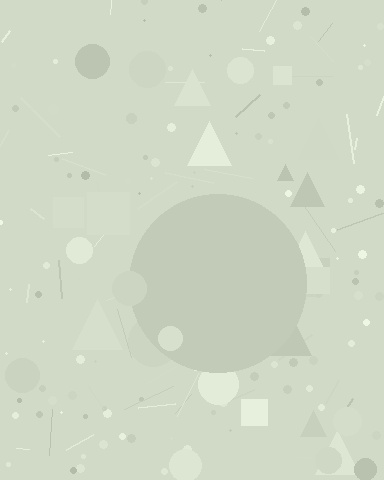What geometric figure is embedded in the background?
A circle is embedded in the background.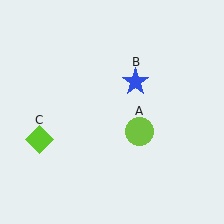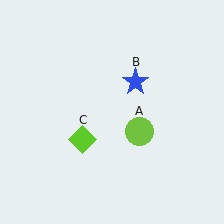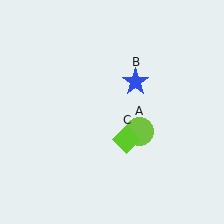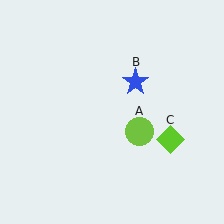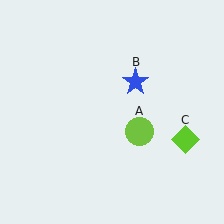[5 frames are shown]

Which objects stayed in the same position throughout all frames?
Lime circle (object A) and blue star (object B) remained stationary.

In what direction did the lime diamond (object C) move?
The lime diamond (object C) moved right.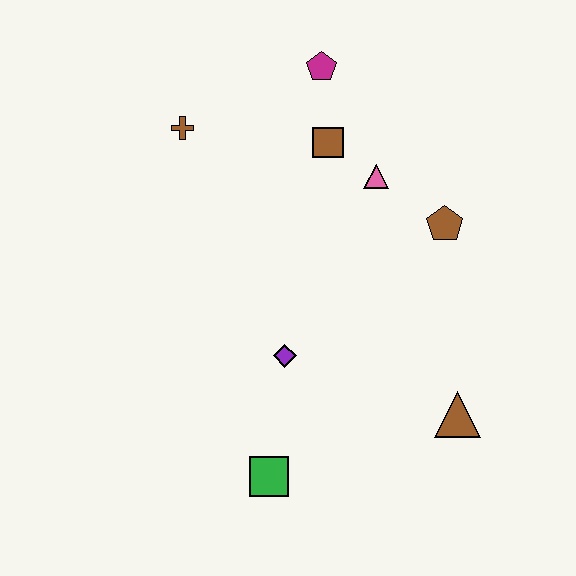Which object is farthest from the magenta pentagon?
The green square is farthest from the magenta pentagon.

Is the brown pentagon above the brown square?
No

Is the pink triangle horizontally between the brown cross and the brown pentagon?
Yes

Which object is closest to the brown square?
The pink triangle is closest to the brown square.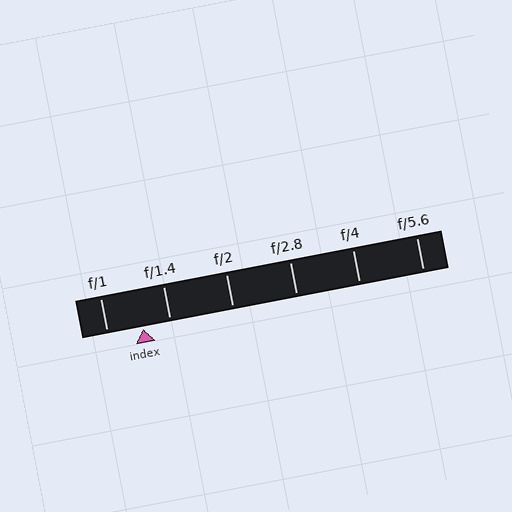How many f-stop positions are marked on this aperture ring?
There are 6 f-stop positions marked.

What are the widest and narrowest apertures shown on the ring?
The widest aperture shown is f/1 and the narrowest is f/5.6.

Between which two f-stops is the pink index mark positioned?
The index mark is between f/1 and f/1.4.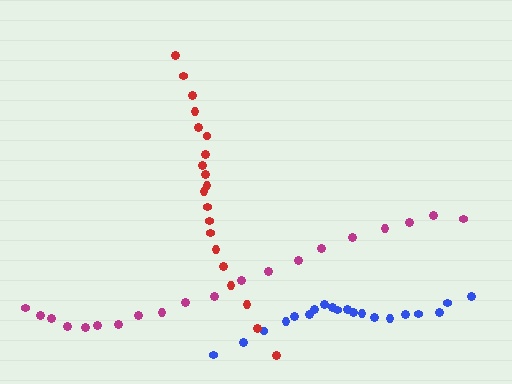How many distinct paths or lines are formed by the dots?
There are 3 distinct paths.